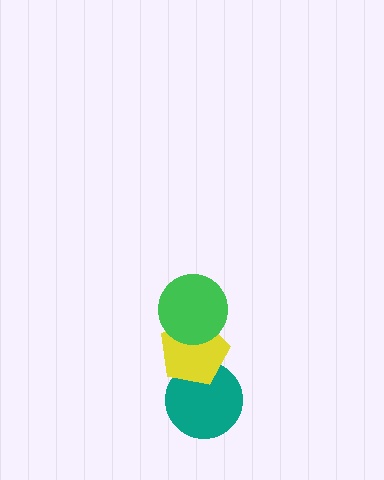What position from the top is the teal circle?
The teal circle is 3rd from the top.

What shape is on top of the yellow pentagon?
The green circle is on top of the yellow pentagon.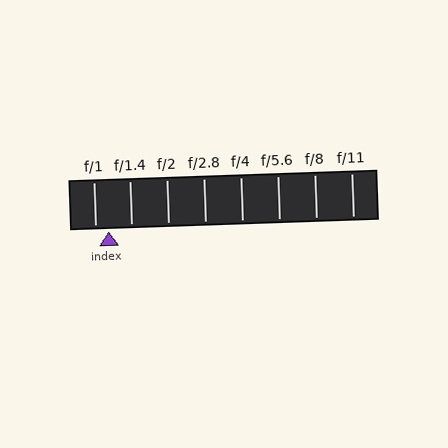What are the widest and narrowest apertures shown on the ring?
The widest aperture shown is f/1 and the narrowest is f/11.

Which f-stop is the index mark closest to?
The index mark is closest to f/1.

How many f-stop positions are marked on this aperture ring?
There are 8 f-stop positions marked.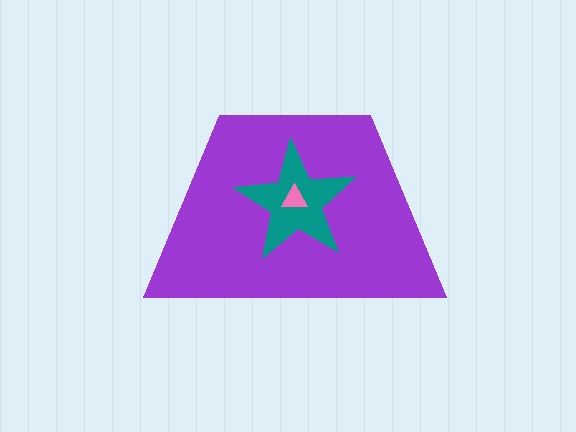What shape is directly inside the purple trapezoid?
The teal star.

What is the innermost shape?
The pink triangle.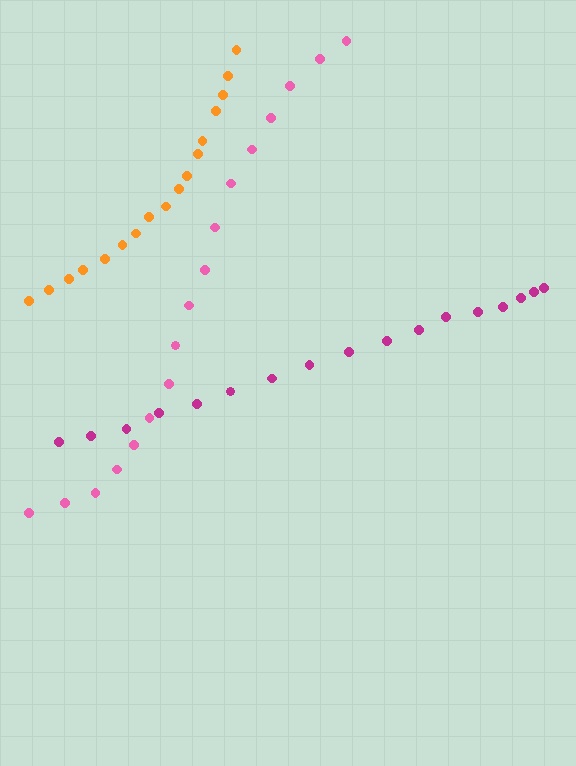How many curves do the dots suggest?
There are 3 distinct paths.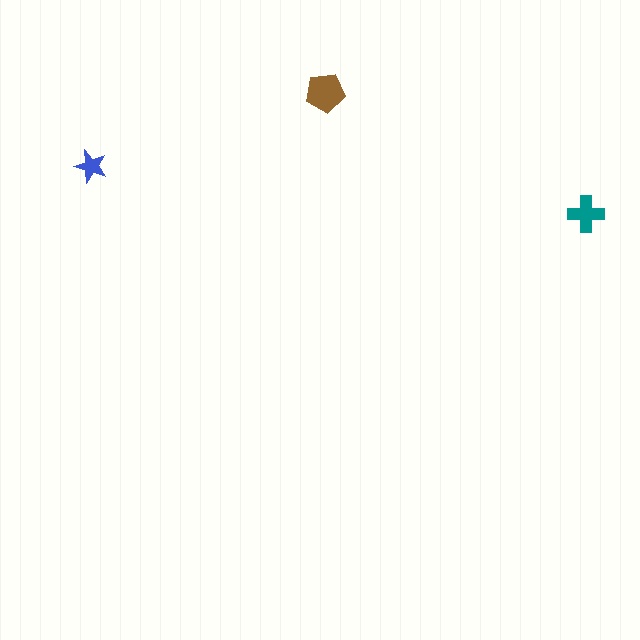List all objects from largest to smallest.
The brown pentagon, the teal cross, the blue star.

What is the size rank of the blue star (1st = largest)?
3rd.